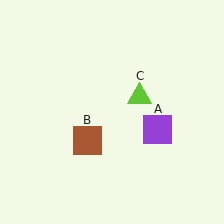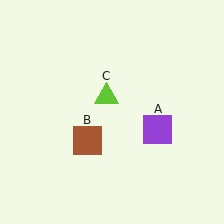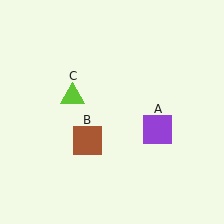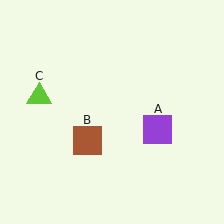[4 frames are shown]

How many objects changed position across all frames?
1 object changed position: lime triangle (object C).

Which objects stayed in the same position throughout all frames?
Purple square (object A) and brown square (object B) remained stationary.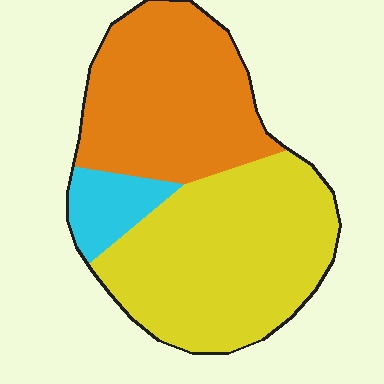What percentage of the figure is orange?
Orange covers roughly 40% of the figure.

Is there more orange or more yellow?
Yellow.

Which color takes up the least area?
Cyan, at roughly 10%.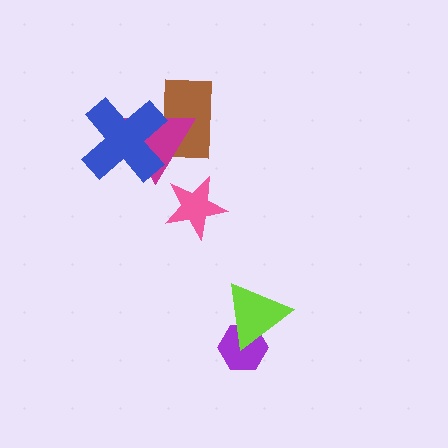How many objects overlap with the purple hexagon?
1 object overlaps with the purple hexagon.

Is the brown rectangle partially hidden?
Yes, it is partially covered by another shape.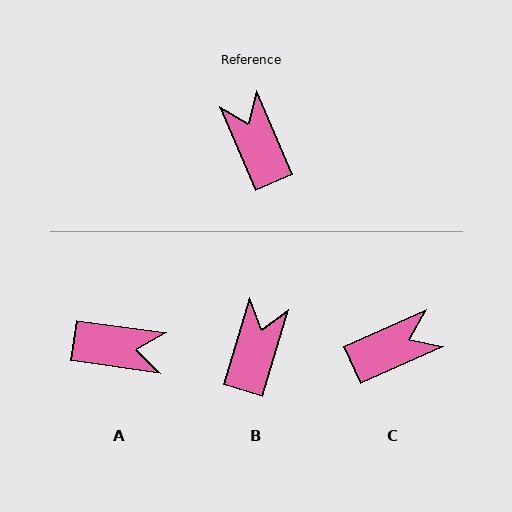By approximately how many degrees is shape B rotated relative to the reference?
Approximately 40 degrees clockwise.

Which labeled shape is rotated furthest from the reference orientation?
A, about 121 degrees away.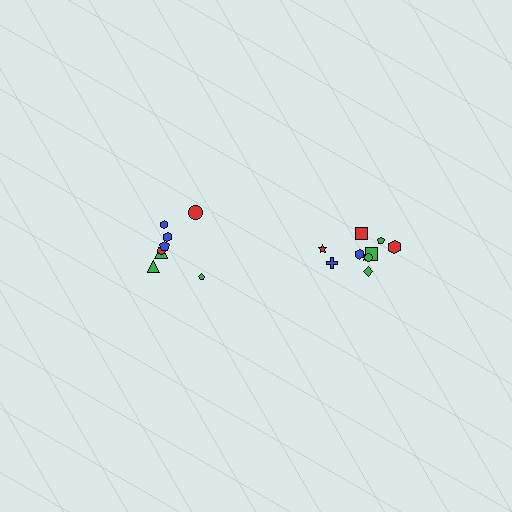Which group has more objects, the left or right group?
The right group.